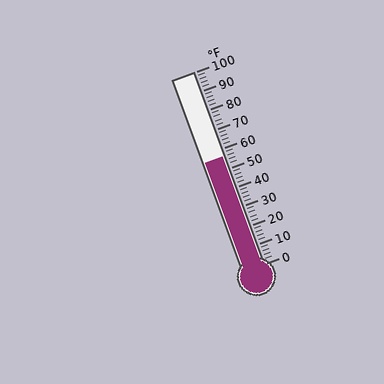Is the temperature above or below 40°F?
The temperature is above 40°F.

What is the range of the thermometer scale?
The thermometer scale ranges from 0°F to 100°F.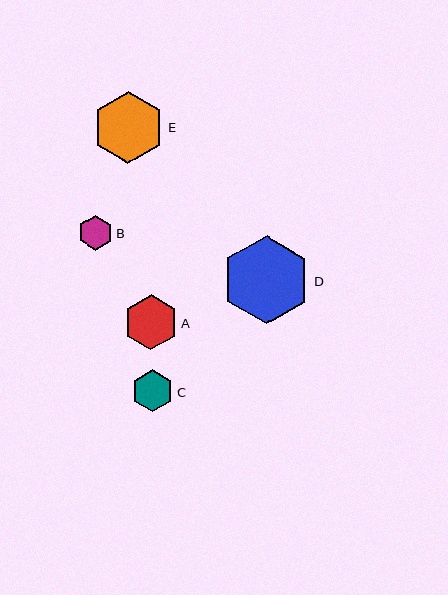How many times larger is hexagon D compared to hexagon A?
Hexagon D is approximately 1.6 times the size of hexagon A.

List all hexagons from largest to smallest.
From largest to smallest: D, E, A, C, B.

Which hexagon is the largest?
Hexagon D is the largest with a size of approximately 89 pixels.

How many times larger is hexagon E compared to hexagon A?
Hexagon E is approximately 1.3 times the size of hexagon A.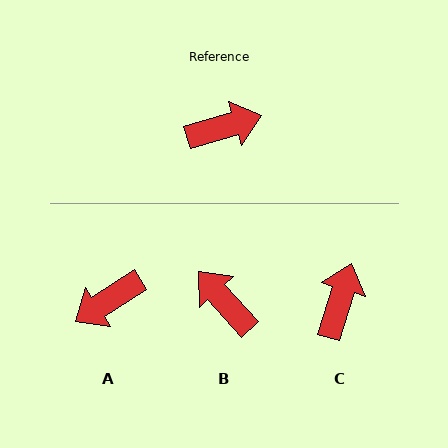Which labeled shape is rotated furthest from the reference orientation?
A, about 163 degrees away.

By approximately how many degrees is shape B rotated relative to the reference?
Approximately 116 degrees counter-clockwise.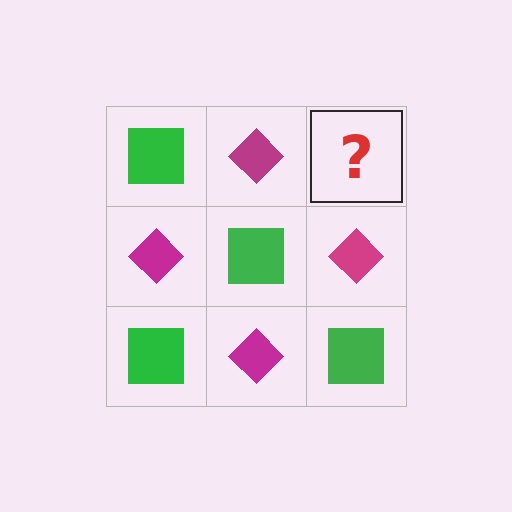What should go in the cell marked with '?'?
The missing cell should contain a green square.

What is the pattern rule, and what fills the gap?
The rule is that it alternates green square and magenta diamond in a checkerboard pattern. The gap should be filled with a green square.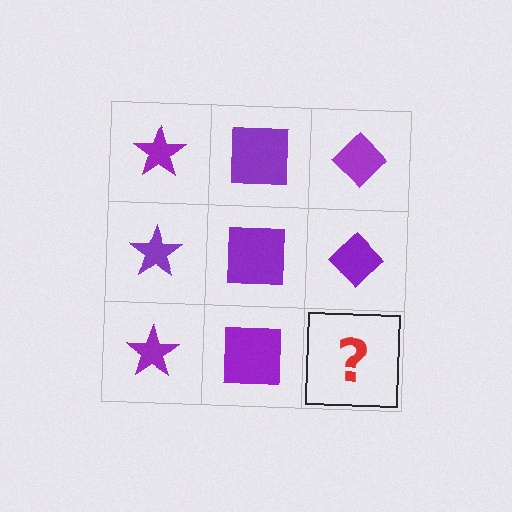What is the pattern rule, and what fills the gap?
The rule is that each column has a consistent shape. The gap should be filled with a purple diamond.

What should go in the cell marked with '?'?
The missing cell should contain a purple diamond.